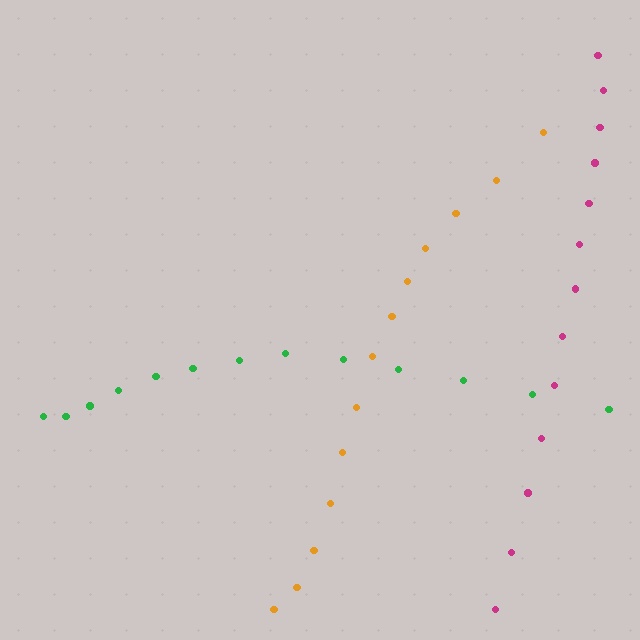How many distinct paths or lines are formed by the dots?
There are 3 distinct paths.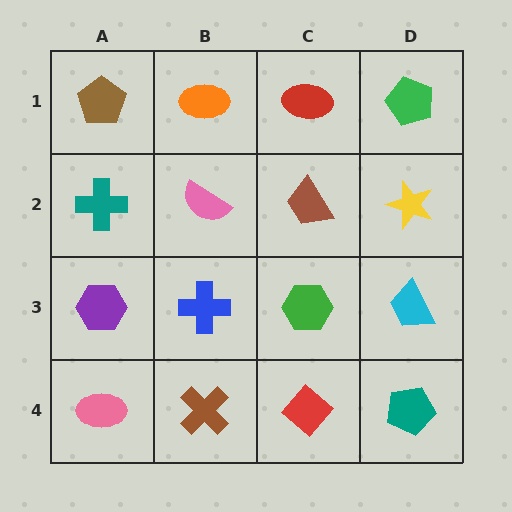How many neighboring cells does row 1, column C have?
3.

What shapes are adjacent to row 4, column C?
A green hexagon (row 3, column C), a brown cross (row 4, column B), a teal pentagon (row 4, column D).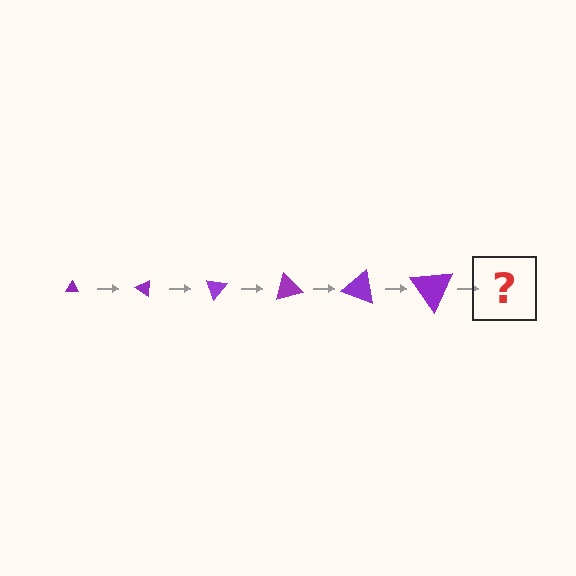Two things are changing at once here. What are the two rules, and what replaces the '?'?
The two rules are that the triangle grows larger each step and it rotates 35 degrees each step. The '?' should be a triangle, larger than the previous one and rotated 210 degrees from the start.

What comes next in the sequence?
The next element should be a triangle, larger than the previous one and rotated 210 degrees from the start.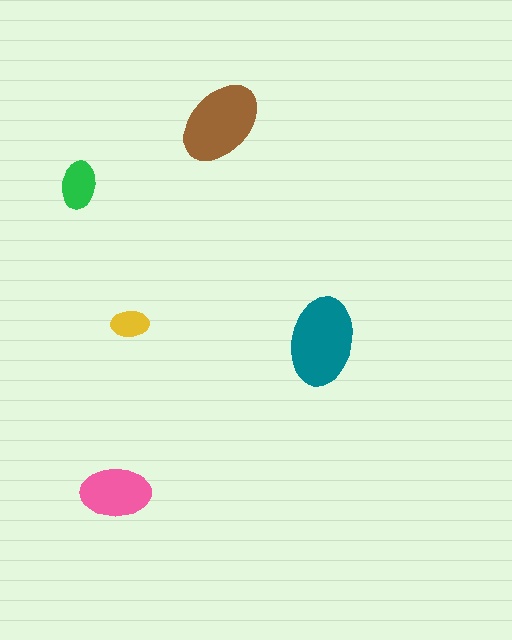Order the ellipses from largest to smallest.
the teal one, the brown one, the pink one, the green one, the yellow one.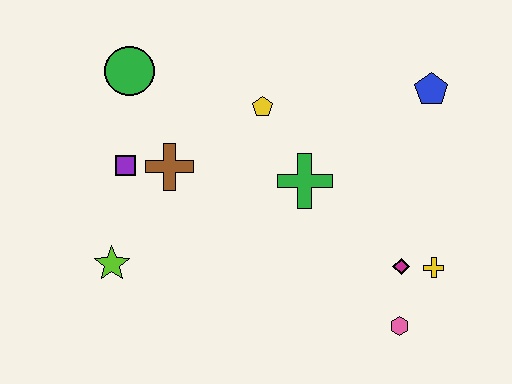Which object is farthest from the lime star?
The blue pentagon is farthest from the lime star.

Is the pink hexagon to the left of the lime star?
No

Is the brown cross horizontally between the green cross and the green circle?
Yes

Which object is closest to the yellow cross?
The magenta diamond is closest to the yellow cross.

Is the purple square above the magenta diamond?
Yes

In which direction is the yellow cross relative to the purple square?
The yellow cross is to the right of the purple square.